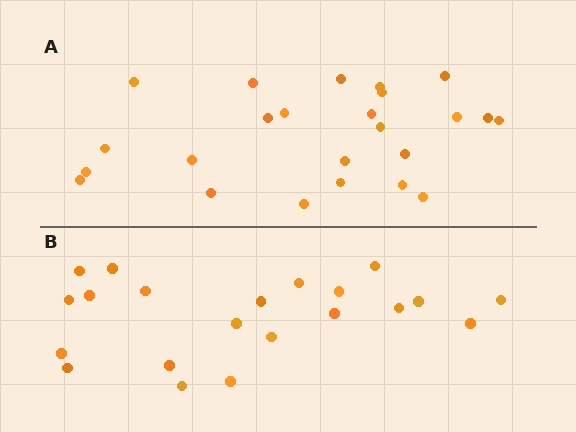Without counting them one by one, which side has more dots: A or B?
Region A (the top region) has more dots.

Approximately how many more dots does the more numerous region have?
Region A has just a few more — roughly 2 or 3 more dots than region B.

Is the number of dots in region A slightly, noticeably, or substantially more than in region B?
Region A has only slightly more — the two regions are fairly close. The ratio is roughly 1.1 to 1.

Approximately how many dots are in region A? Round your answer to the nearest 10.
About 20 dots. (The exact count is 24, which rounds to 20.)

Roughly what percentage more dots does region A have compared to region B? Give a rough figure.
About 15% more.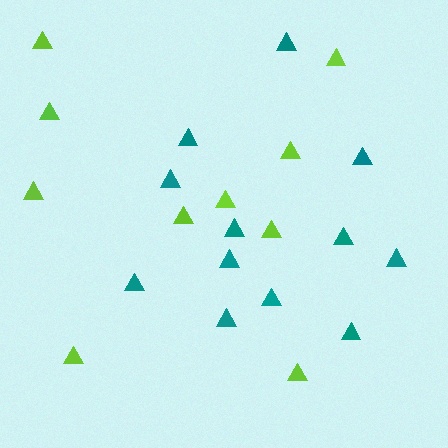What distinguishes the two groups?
There are 2 groups: one group of teal triangles (12) and one group of lime triangles (10).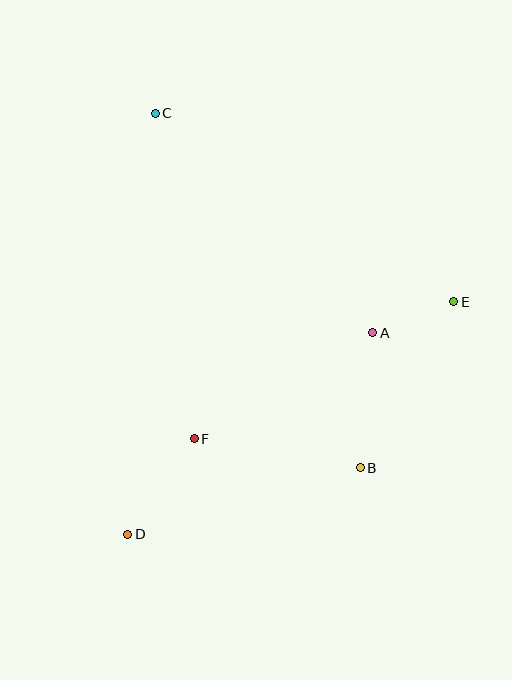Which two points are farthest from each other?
Points C and D are farthest from each other.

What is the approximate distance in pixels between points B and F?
The distance between B and F is approximately 168 pixels.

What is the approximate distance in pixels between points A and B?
The distance between A and B is approximately 136 pixels.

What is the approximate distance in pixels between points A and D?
The distance between A and D is approximately 317 pixels.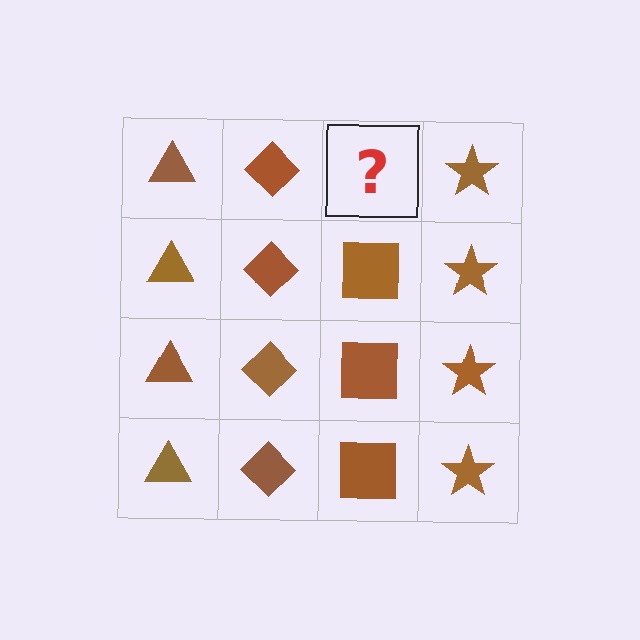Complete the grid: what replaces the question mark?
The question mark should be replaced with a brown square.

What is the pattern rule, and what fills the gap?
The rule is that each column has a consistent shape. The gap should be filled with a brown square.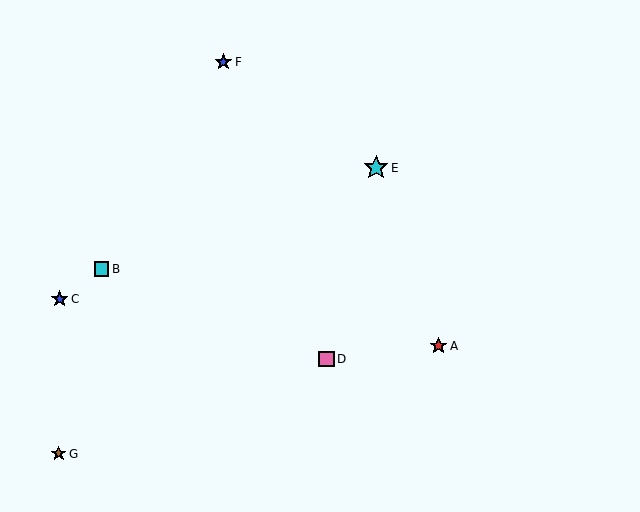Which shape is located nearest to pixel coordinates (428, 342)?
The red star (labeled A) at (438, 346) is nearest to that location.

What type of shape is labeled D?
Shape D is a pink square.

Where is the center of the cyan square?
The center of the cyan square is at (102, 269).